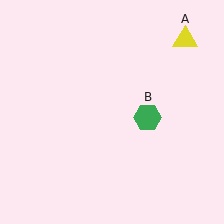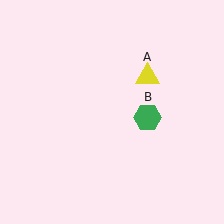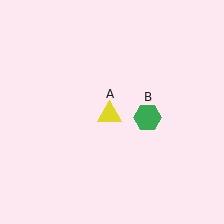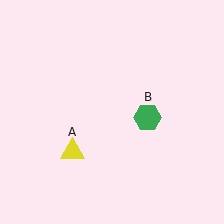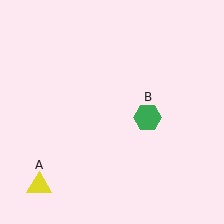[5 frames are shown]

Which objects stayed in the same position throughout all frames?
Green hexagon (object B) remained stationary.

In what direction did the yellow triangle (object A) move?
The yellow triangle (object A) moved down and to the left.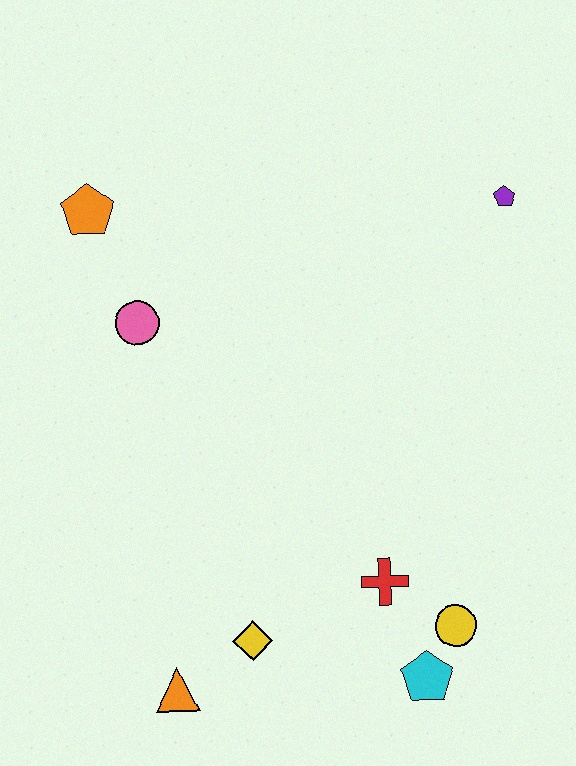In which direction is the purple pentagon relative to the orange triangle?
The purple pentagon is above the orange triangle.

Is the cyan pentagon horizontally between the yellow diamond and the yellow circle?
Yes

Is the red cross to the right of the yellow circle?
No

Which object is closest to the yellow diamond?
The orange triangle is closest to the yellow diamond.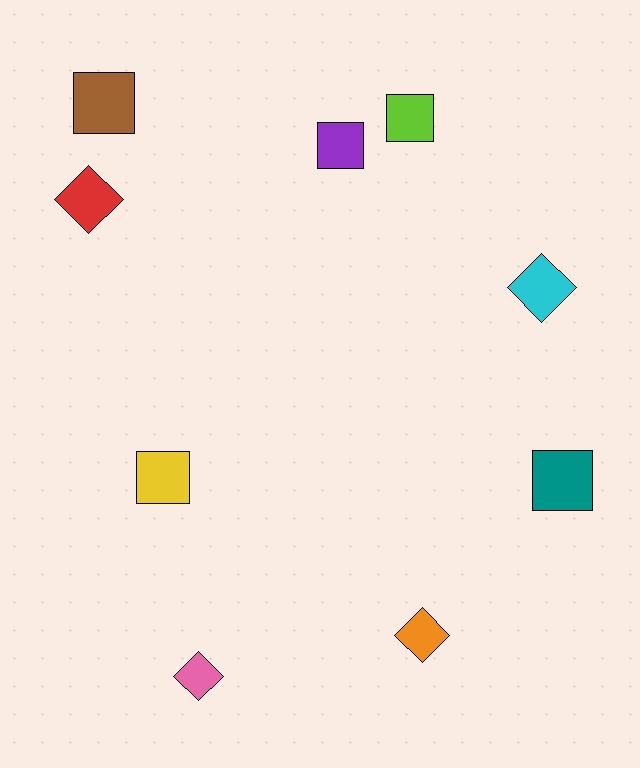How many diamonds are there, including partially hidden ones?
There are 4 diamonds.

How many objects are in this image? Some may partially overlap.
There are 9 objects.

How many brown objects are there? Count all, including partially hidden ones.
There is 1 brown object.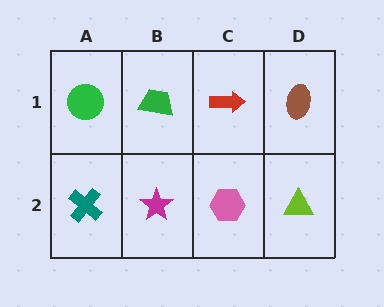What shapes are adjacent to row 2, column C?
A red arrow (row 1, column C), a magenta star (row 2, column B), a lime triangle (row 2, column D).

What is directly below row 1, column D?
A lime triangle.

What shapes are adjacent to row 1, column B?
A magenta star (row 2, column B), a green circle (row 1, column A), a red arrow (row 1, column C).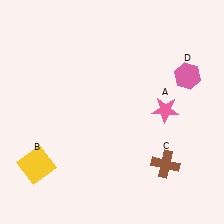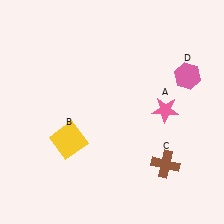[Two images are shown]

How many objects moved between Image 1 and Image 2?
1 object moved between the two images.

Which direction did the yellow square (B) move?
The yellow square (B) moved right.